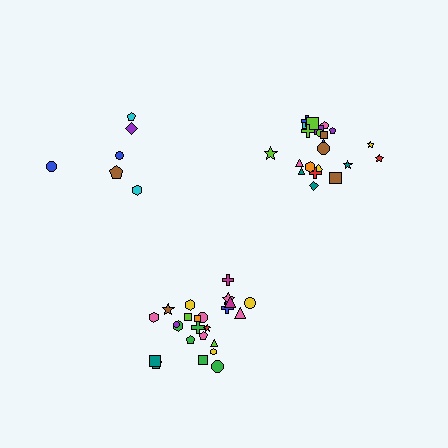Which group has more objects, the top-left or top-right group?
The top-right group.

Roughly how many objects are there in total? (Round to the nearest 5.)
Roughly 55 objects in total.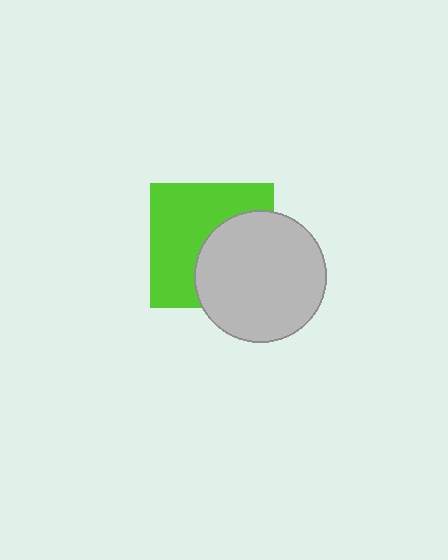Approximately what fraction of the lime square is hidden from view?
Roughly 44% of the lime square is hidden behind the light gray circle.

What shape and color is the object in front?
The object in front is a light gray circle.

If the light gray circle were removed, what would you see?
You would see the complete lime square.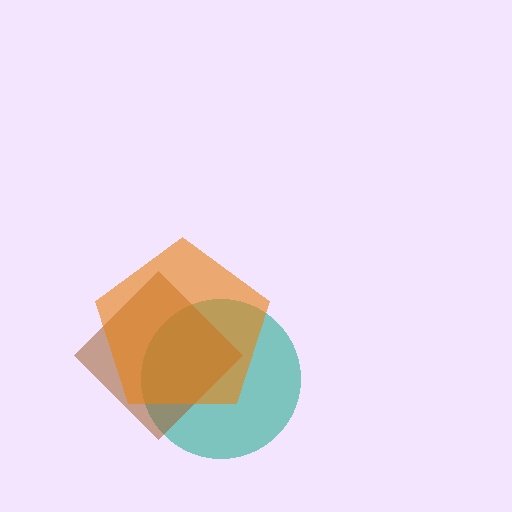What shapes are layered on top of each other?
The layered shapes are: a teal circle, a brown diamond, an orange pentagon.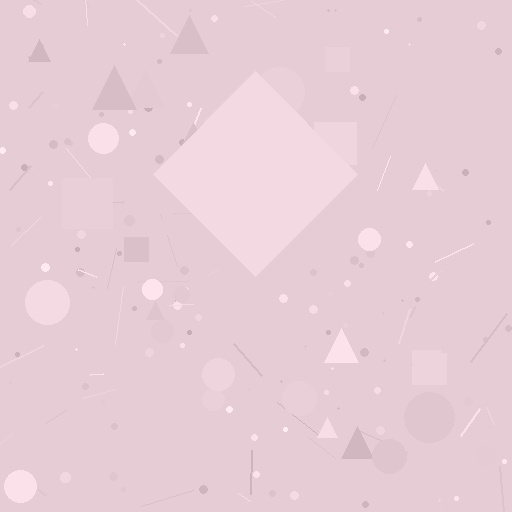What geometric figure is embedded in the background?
A diamond is embedded in the background.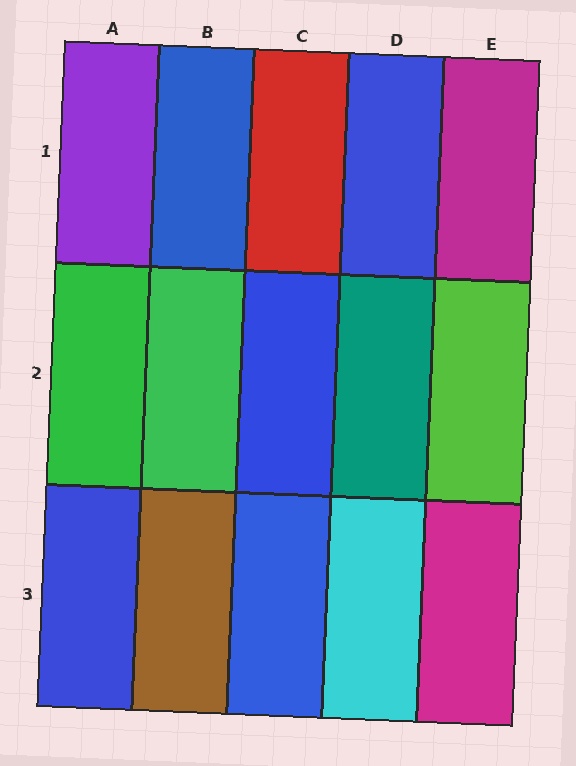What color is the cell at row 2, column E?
Lime.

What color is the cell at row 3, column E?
Magenta.